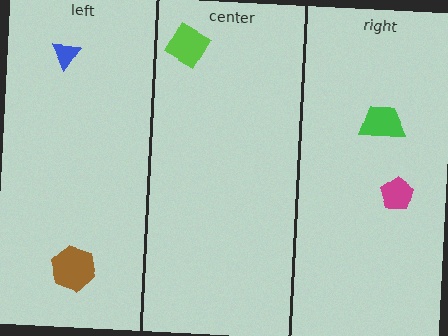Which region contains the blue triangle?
The left region.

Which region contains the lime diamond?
The center region.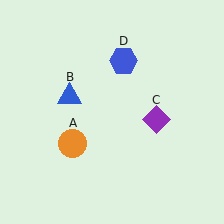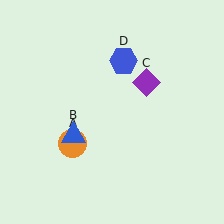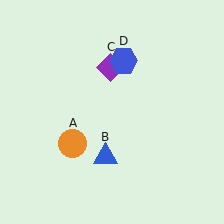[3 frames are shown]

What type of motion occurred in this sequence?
The blue triangle (object B), purple diamond (object C) rotated counterclockwise around the center of the scene.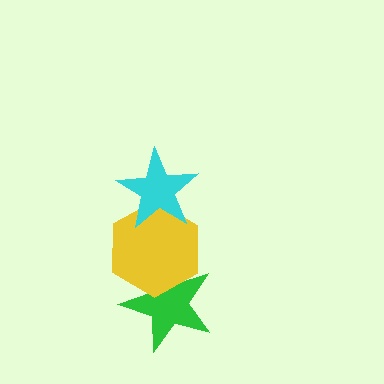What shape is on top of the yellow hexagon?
The cyan star is on top of the yellow hexagon.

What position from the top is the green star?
The green star is 3rd from the top.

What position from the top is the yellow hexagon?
The yellow hexagon is 2nd from the top.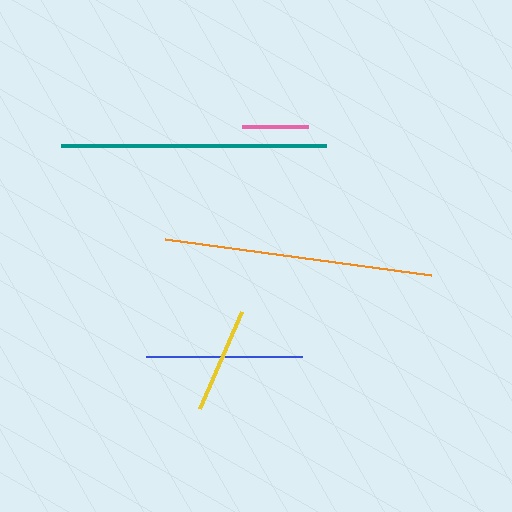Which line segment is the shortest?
The pink line is the shortest at approximately 66 pixels.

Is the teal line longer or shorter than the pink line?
The teal line is longer than the pink line.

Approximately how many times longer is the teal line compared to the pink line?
The teal line is approximately 4.0 times the length of the pink line.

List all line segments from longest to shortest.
From longest to shortest: orange, teal, blue, yellow, pink.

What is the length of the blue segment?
The blue segment is approximately 156 pixels long.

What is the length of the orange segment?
The orange segment is approximately 268 pixels long.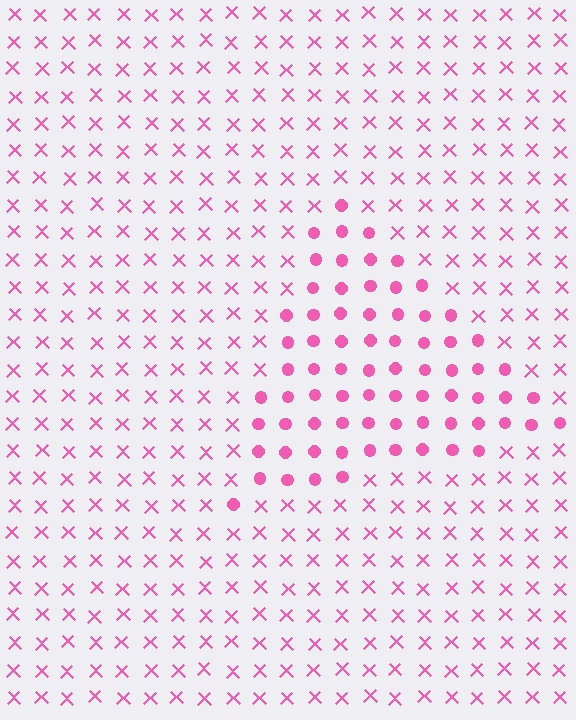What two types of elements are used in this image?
The image uses circles inside the triangle region and X marks outside it.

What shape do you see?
I see a triangle.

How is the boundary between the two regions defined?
The boundary is defined by a change in element shape: circles inside vs. X marks outside. All elements share the same color and spacing.